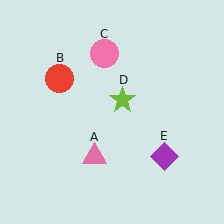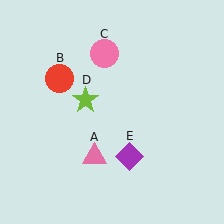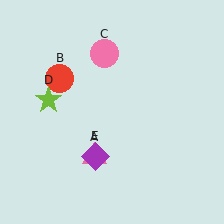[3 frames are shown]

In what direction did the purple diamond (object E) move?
The purple diamond (object E) moved left.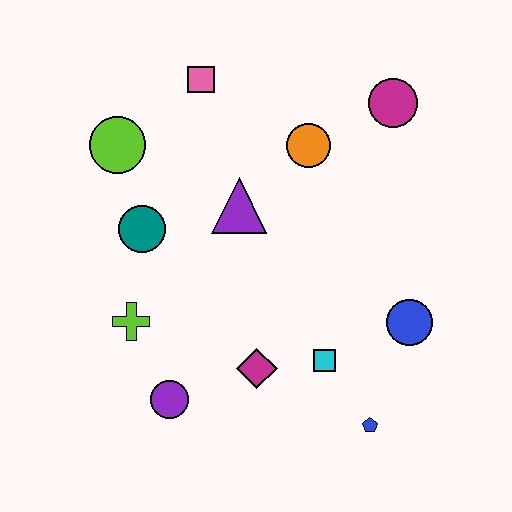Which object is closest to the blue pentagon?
The cyan square is closest to the blue pentagon.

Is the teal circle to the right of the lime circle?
Yes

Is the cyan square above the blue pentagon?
Yes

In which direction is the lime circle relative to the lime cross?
The lime circle is above the lime cross.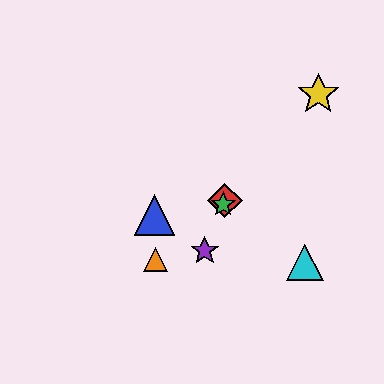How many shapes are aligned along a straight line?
3 shapes (the red diamond, the green star, the purple star) are aligned along a straight line.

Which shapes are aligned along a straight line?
The red diamond, the green star, the purple star are aligned along a straight line.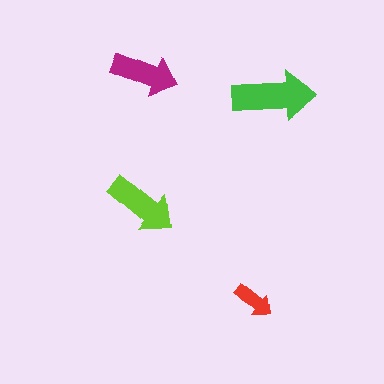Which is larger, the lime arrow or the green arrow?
The green one.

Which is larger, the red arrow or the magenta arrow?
The magenta one.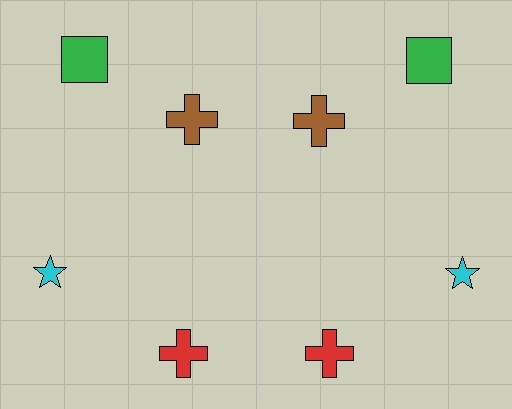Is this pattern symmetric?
Yes, this pattern has bilateral (reflection) symmetry.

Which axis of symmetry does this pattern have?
The pattern has a vertical axis of symmetry running through the center of the image.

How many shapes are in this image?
There are 8 shapes in this image.